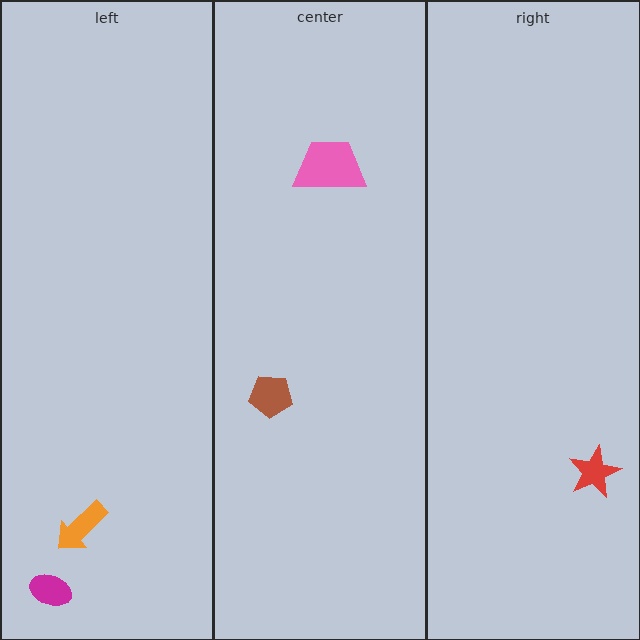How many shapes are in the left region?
2.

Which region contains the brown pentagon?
The center region.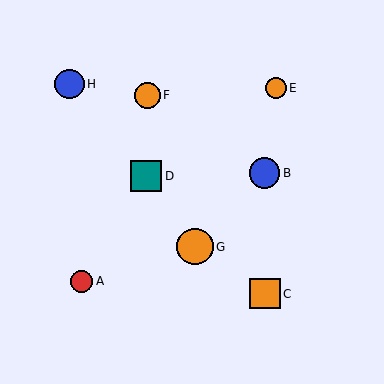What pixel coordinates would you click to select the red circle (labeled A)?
Click at (81, 281) to select the red circle A.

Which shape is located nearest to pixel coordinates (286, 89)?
The orange circle (labeled E) at (276, 88) is nearest to that location.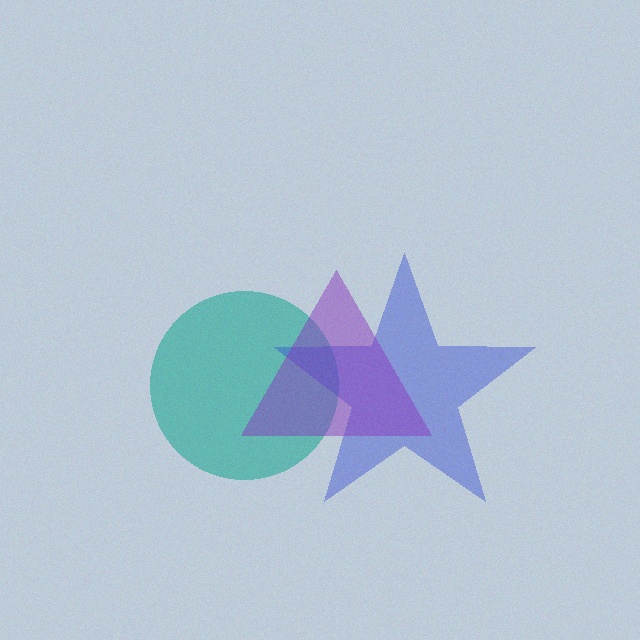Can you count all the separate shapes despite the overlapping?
Yes, there are 3 separate shapes.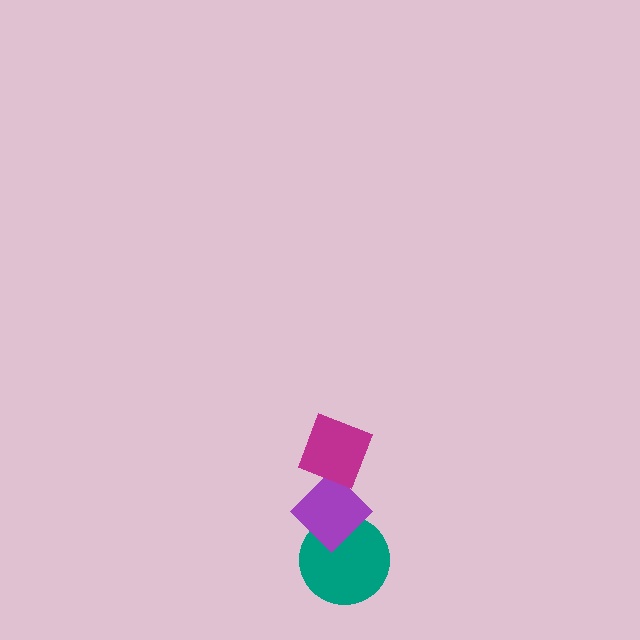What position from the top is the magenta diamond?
The magenta diamond is 1st from the top.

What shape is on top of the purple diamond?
The magenta diamond is on top of the purple diamond.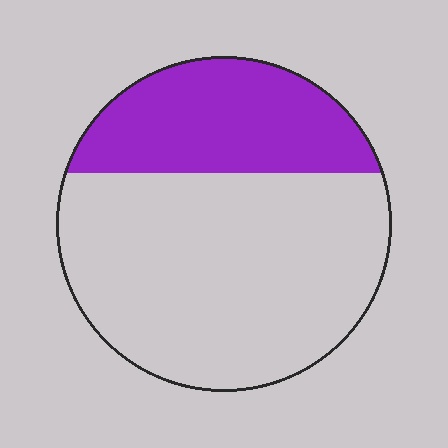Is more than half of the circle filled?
No.